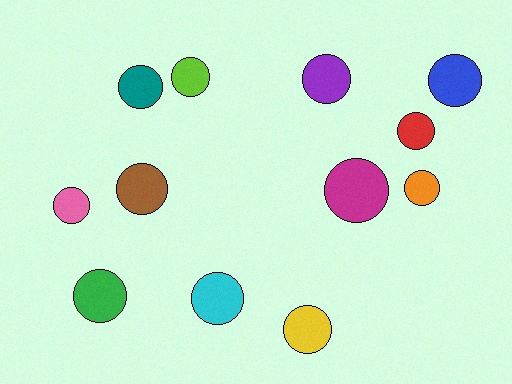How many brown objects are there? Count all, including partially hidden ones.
There is 1 brown object.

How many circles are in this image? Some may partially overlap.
There are 12 circles.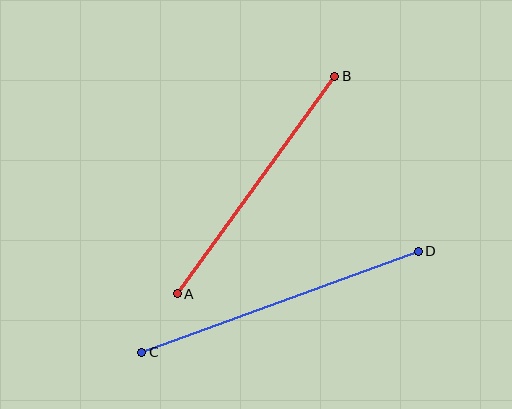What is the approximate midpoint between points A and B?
The midpoint is at approximately (256, 185) pixels.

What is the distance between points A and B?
The distance is approximately 269 pixels.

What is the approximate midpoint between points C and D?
The midpoint is at approximately (280, 302) pixels.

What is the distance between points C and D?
The distance is approximately 294 pixels.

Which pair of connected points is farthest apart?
Points C and D are farthest apart.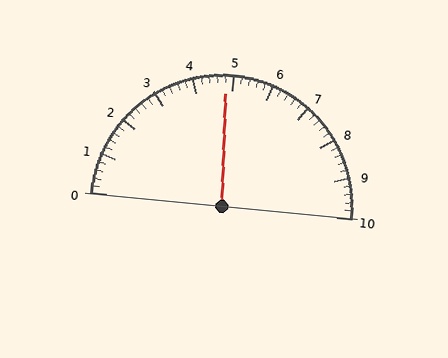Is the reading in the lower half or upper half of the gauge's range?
The reading is in the lower half of the range (0 to 10).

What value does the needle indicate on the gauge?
The needle indicates approximately 4.8.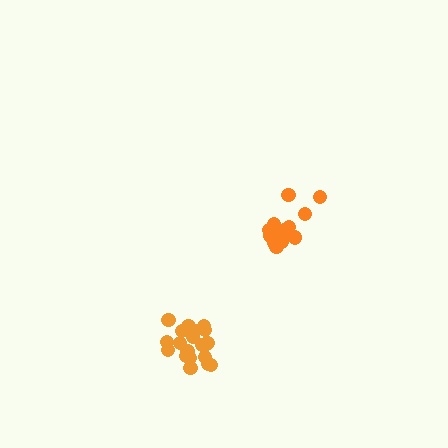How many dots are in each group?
Group 1: 14 dots, Group 2: 20 dots (34 total).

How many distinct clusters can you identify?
There are 2 distinct clusters.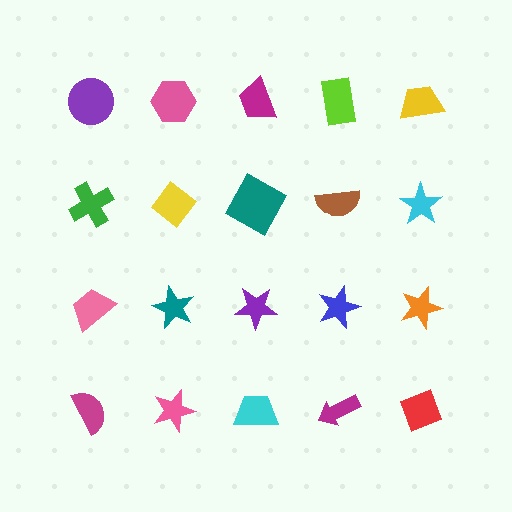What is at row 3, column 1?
A pink trapezoid.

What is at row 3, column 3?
A purple star.